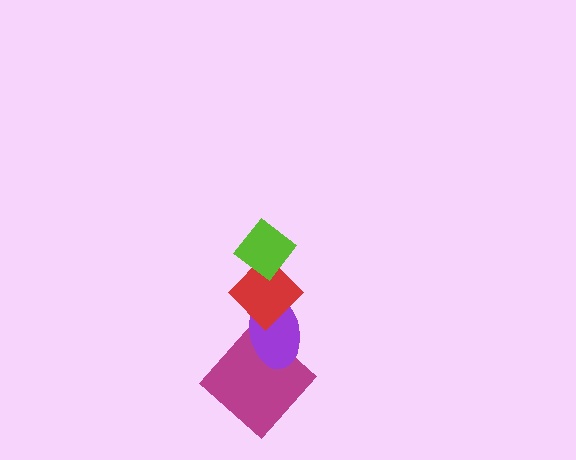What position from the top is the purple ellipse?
The purple ellipse is 3rd from the top.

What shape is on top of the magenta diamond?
The purple ellipse is on top of the magenta diamond.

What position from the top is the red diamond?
The red diamond is 2nd from the top.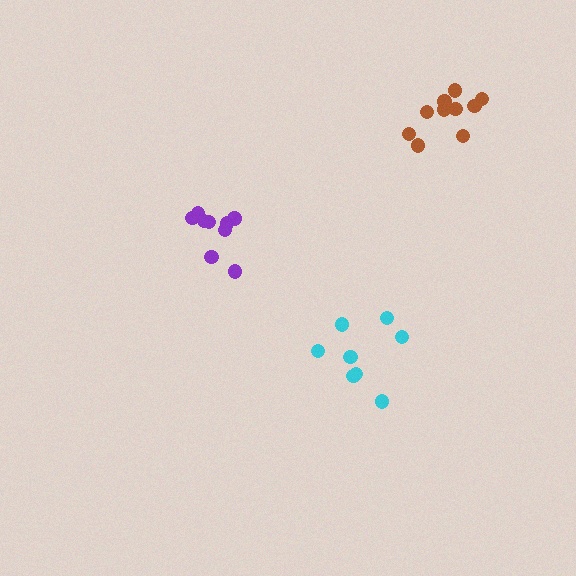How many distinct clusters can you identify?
There are 3 distinct clusters.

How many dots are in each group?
Group 1: 9 dots, Group 2: 8 dots, Group 3: 10 dots (27 total).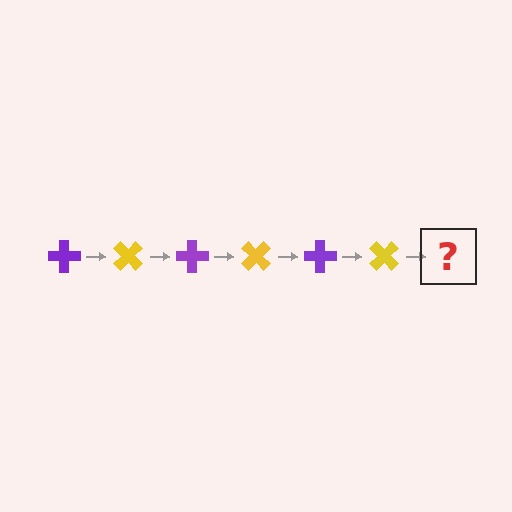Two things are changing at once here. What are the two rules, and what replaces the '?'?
The two rules are that it rotates 45 degrees each step and the color cycles through purple and yellow. The '?' should be a purple cross, rotated 270 degrees from the start.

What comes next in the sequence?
The next element should be a purple cross, rotated 270 degrees from the start.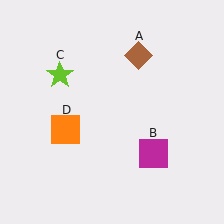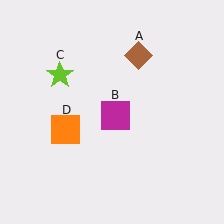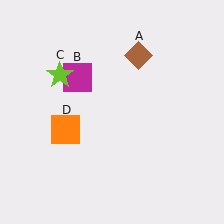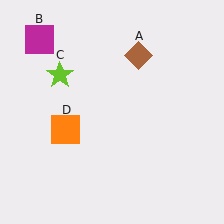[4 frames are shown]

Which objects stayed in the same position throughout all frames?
Brown diamond (object A) and lime star (object C) and orange square (object D) remained stationary.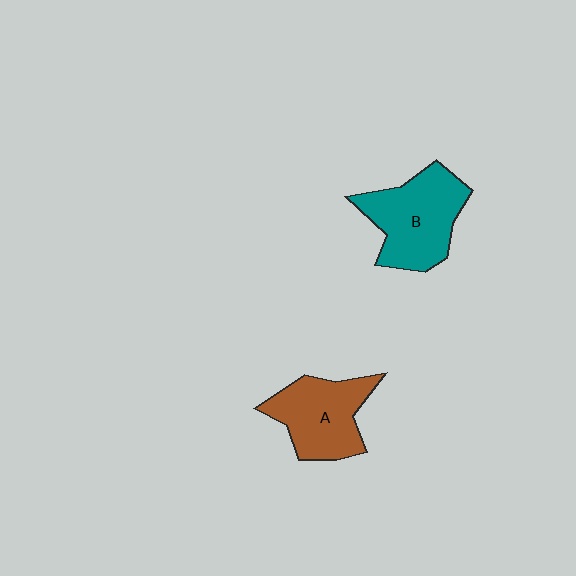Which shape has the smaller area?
Shape A (brown).